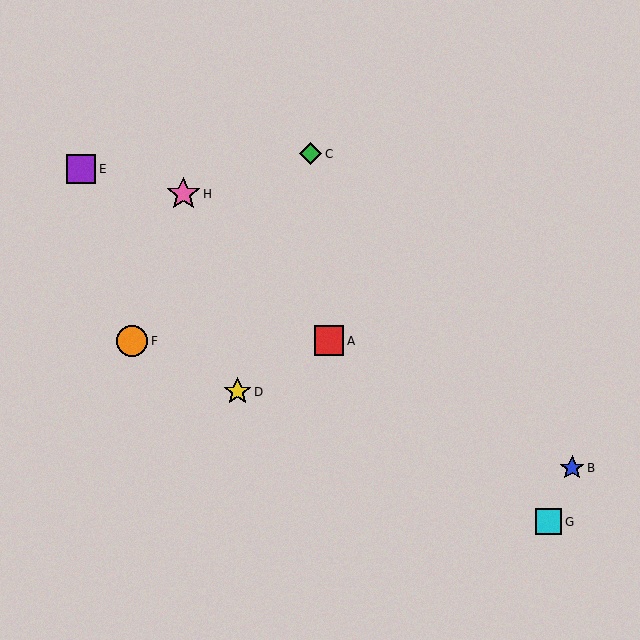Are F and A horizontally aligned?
Yes, both are at y≈341.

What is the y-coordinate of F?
Object F is at y≈341.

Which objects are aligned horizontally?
Objects A, F are aligned horizontally.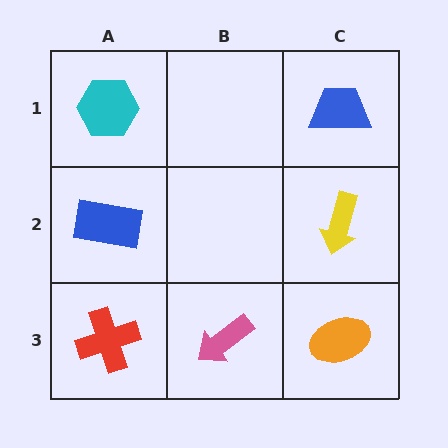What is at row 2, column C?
A yellow arrow.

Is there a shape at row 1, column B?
No, that cell is empty.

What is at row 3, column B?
A pink arrow.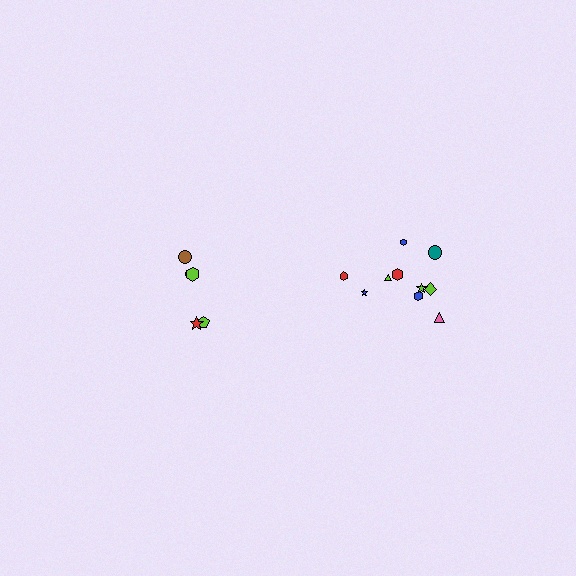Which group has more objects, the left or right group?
The right group.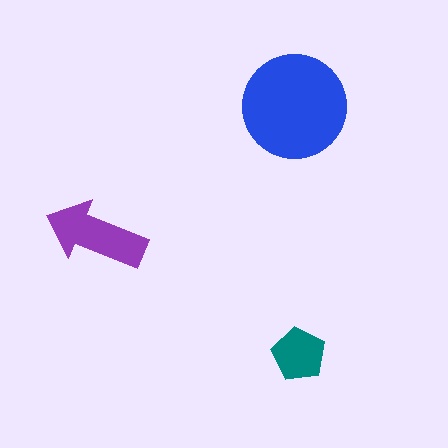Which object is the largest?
The blue circle.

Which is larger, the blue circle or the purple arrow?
The blue circle.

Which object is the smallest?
The teal pentagon.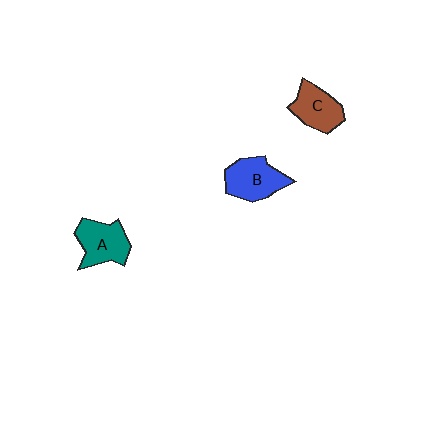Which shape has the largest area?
Shape B (blue).